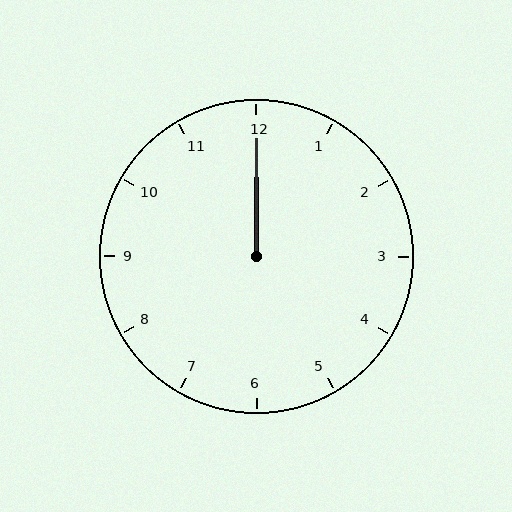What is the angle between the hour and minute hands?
Approximately 0 degrees.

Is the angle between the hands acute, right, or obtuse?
It is acute.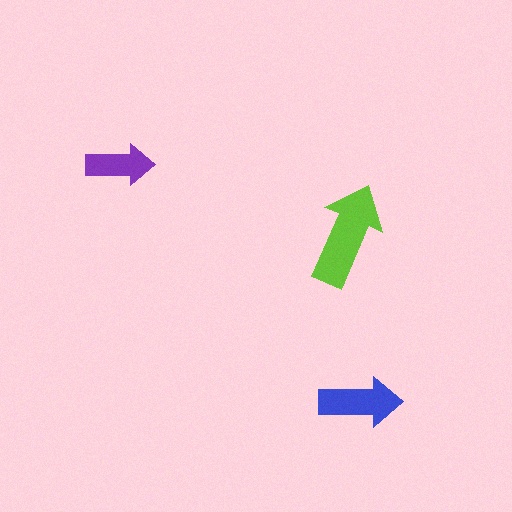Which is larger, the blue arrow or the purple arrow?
The blue one.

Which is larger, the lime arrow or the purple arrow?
The lime one.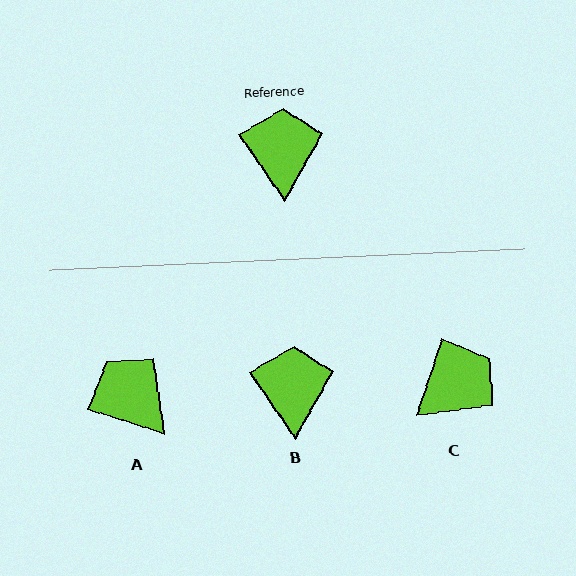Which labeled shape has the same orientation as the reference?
B.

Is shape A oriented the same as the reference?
No, it is off by about 38 degrees.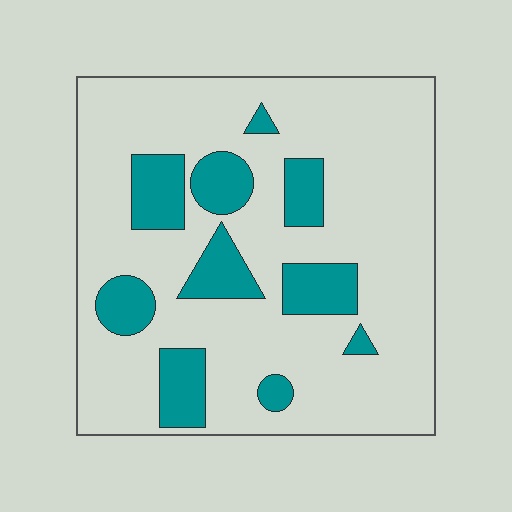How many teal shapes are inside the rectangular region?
10.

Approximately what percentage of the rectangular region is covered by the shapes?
Approximately 20%.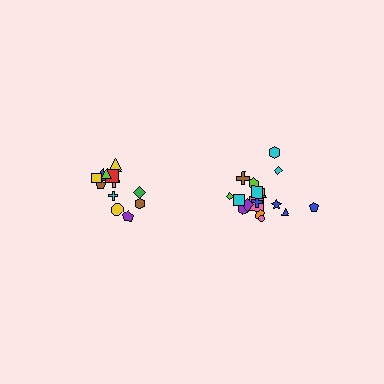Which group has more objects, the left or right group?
The right group.